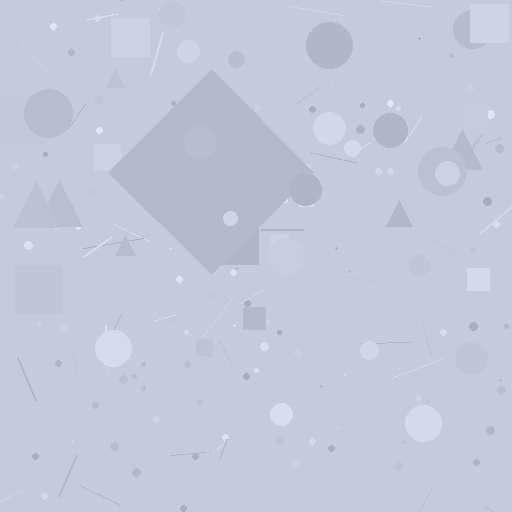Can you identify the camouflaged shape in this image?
The camouflaged shape is a diamond.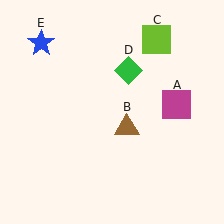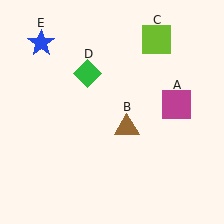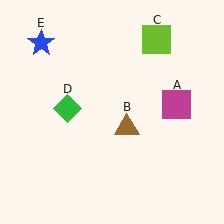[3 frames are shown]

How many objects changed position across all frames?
1 object changed position: green diamond (object D).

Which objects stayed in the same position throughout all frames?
Magenta square (object A) and brown triangle (object B) and lime square (object C) and blue star (object E) remained stationary.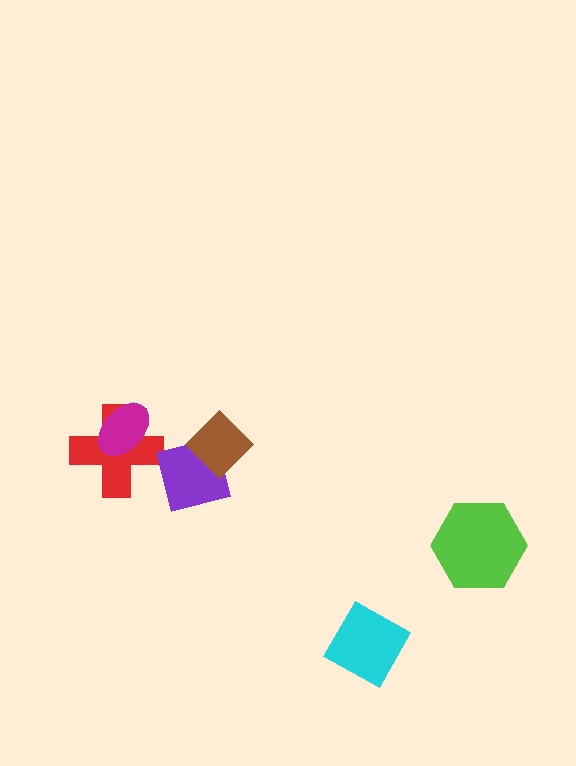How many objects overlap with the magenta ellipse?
1 object overlaps with the magenta ellipse.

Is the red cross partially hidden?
Yes, it is partially covered by another shape.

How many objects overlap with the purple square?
2 objects overlap with the purple square.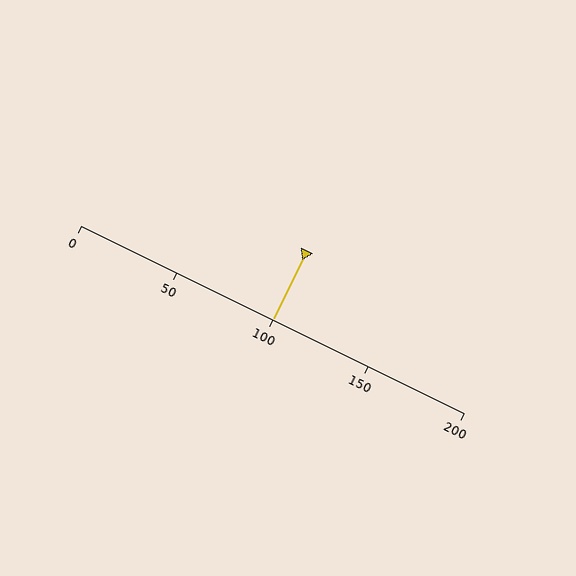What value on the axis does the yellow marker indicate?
The marker indicates approximately 100.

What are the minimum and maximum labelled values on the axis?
The axis runs from 0 to 200.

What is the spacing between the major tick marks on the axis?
The major ticks are spaced 50 apart.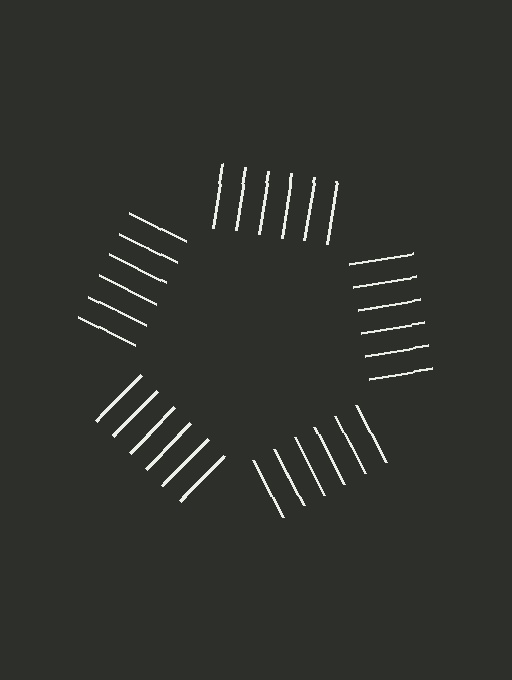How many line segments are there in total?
30 — 6 along each of the 5 edges.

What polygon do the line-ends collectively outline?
An illusory pentagon — the line segments terminate on its edges but no continuous stroke is drawn.